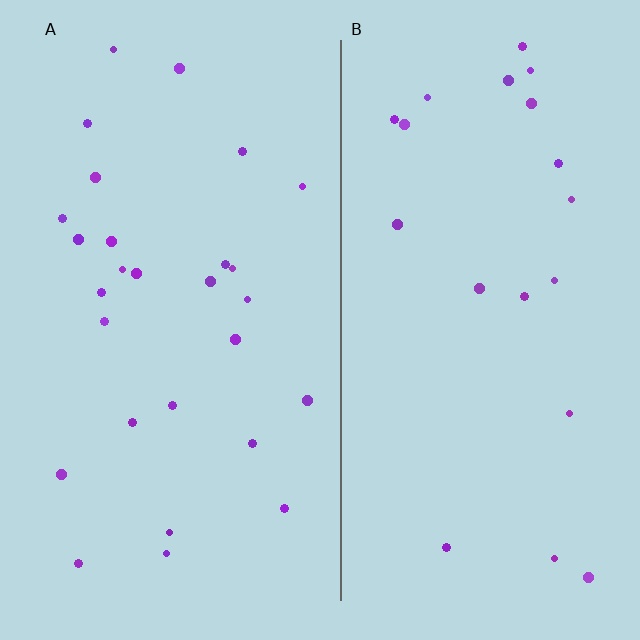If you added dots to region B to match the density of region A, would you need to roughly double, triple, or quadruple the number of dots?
Approximately double.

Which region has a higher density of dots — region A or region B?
A (the left).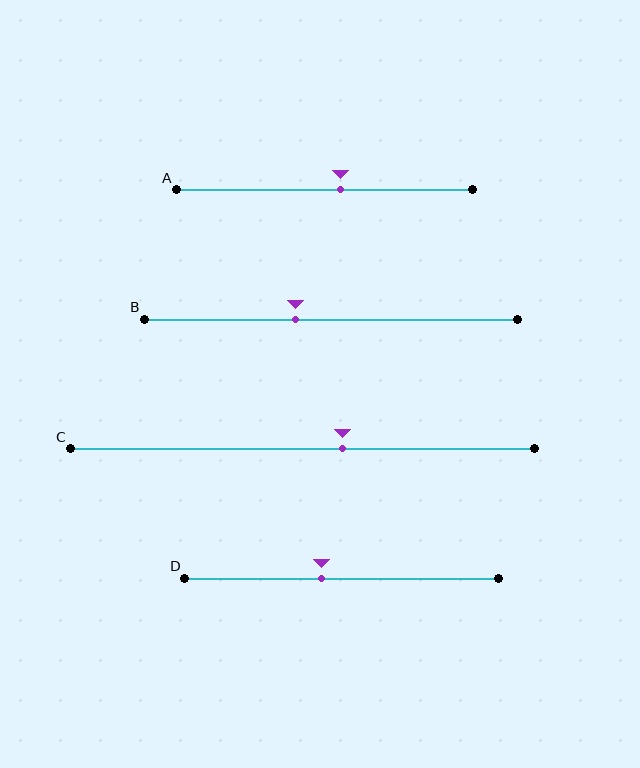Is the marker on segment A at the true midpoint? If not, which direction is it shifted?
No, the marker on segment A is shifted to the right by about 6% of the segment length.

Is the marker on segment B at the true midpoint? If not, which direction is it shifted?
No, the marker on segment B is shifted to the left by about 10% of the segment length.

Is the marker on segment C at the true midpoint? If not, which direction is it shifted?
No, the marker on segment C is shifted to the right by about 8% of the segment length.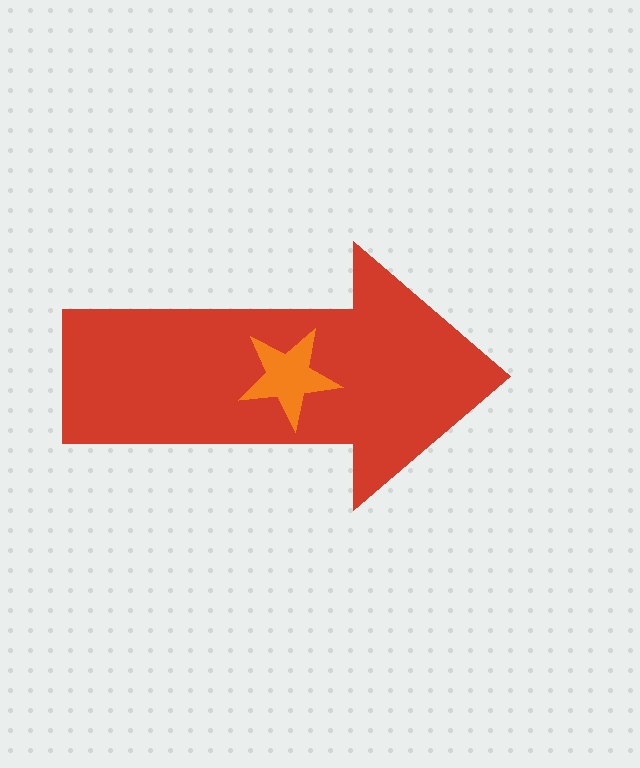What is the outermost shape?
The red arrow.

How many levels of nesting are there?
2.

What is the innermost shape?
The orange star.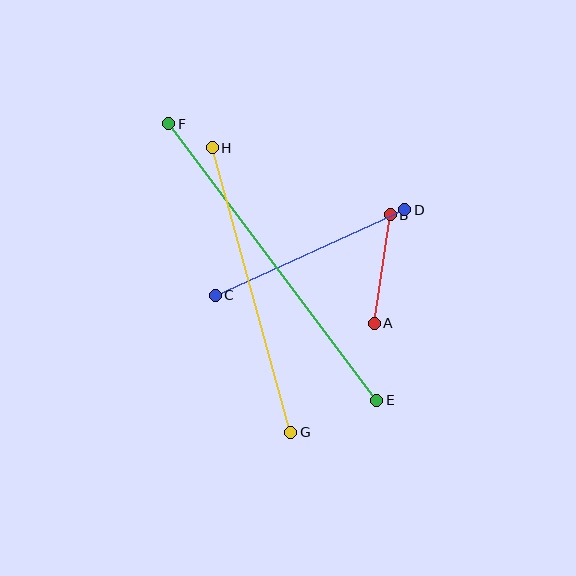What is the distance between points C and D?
The distance is approximately 208 pixels.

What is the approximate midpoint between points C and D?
The midpoint is at approximately (310, 252) pixels.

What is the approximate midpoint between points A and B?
The midpoint is at approximately (382, 269) pixels.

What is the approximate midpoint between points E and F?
The midpoint is at approximately (273, 262) pixels.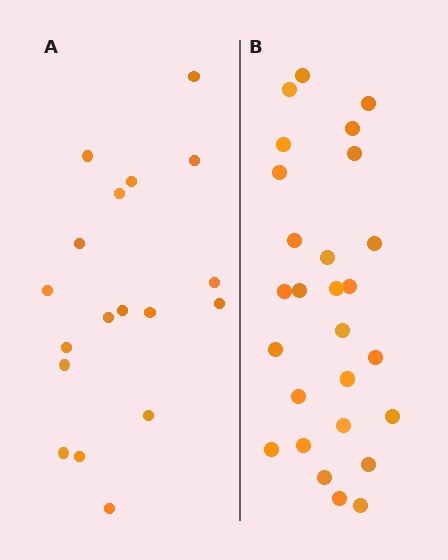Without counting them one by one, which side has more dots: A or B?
Region B (the right region) has more dots.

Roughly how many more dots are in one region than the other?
Region B has roughly 8 or so more dots than region A.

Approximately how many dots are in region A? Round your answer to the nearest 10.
About 20 dots. (The exact count is 18, which rounds to 20.)